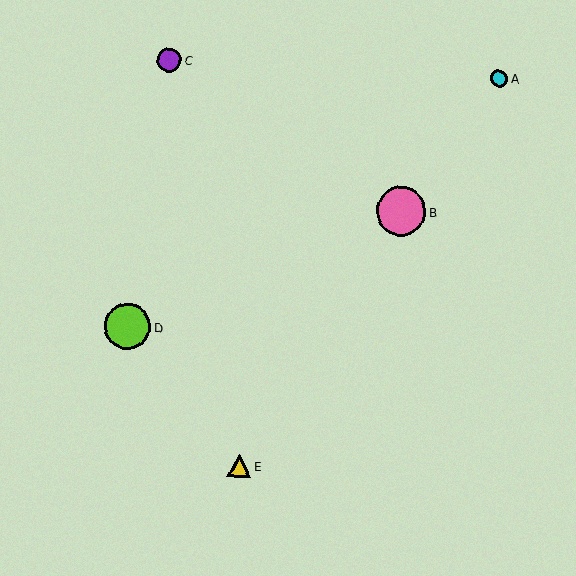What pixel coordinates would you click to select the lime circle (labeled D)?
Click at (127, 326) to select the lime circle D.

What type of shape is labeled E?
Shape E is a yellow triangle.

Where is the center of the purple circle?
The center of the purple circle is at (169, 60).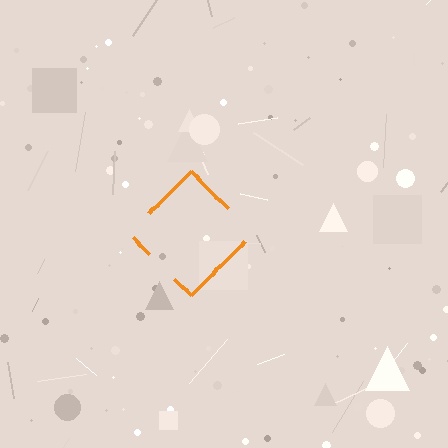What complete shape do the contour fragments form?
The contour fragments form a diamond.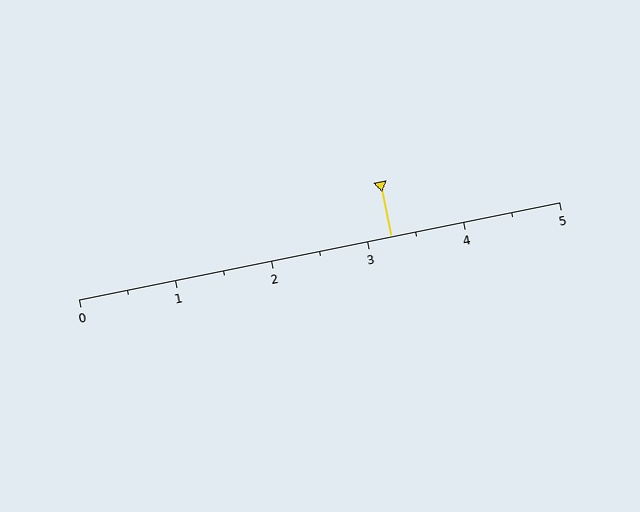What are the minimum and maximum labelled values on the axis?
The axis runs from 0 to 5.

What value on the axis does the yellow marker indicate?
The marker indicates approximately 3.2.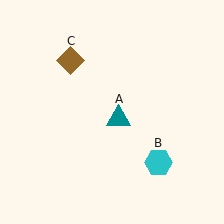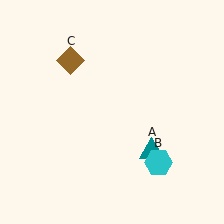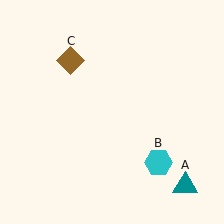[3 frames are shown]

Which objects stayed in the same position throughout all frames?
Cyan hexagon (object B) and brown diamond (object C) remained stationary.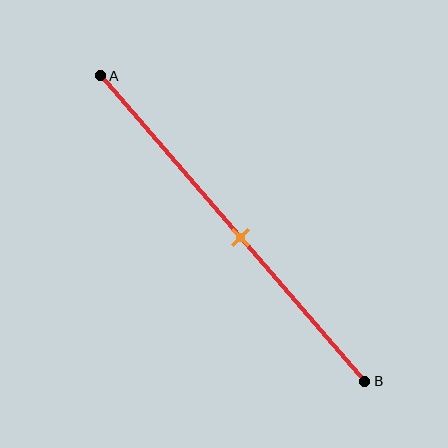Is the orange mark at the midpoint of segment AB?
Yes, the mark is approximately at the midpoint.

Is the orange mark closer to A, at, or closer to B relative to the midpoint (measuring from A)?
The orange mark is approximately at the midpoint of segment AB.